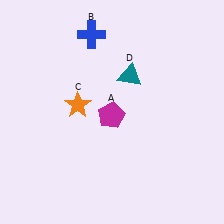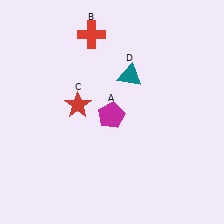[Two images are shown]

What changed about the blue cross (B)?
In Image 1, B is blue. In Image 2, it changed to red.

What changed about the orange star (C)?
In Image 1, C is orange. In Image 2, it changed to red.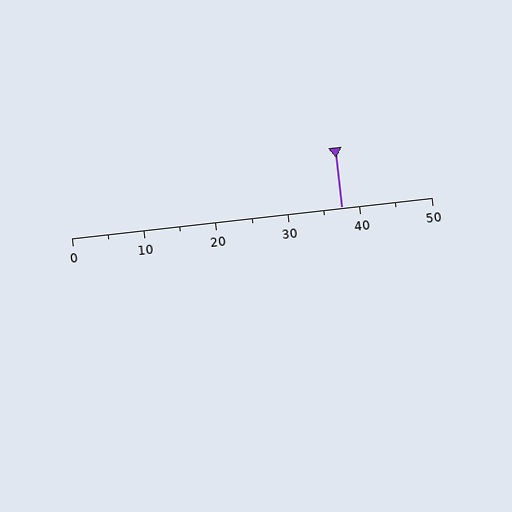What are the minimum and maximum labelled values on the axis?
The axis runs from 0 to 50.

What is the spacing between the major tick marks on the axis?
The major ticks are spaced 10 apart.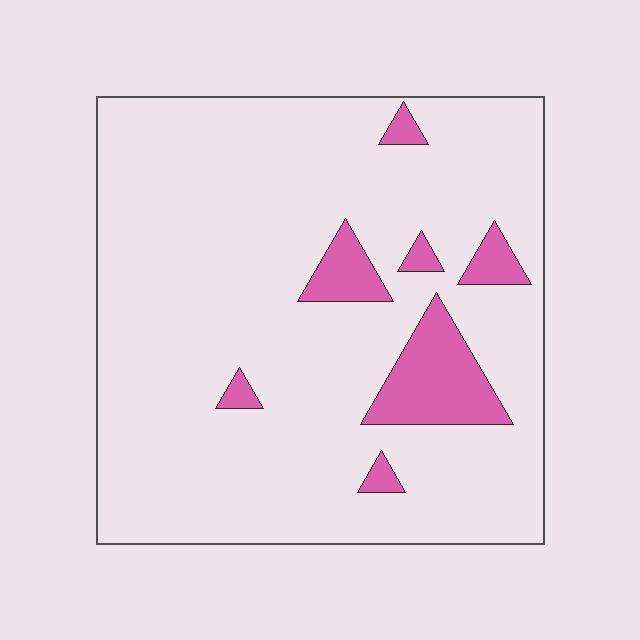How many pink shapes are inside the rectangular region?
7.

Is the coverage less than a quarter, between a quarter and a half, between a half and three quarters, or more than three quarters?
Less than a quarter.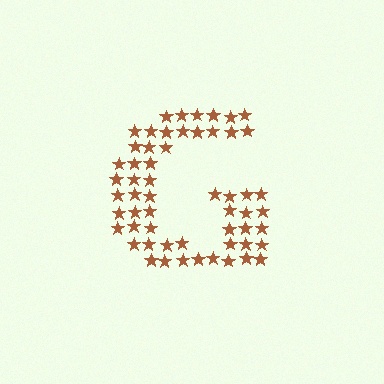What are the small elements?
The small elements are stars.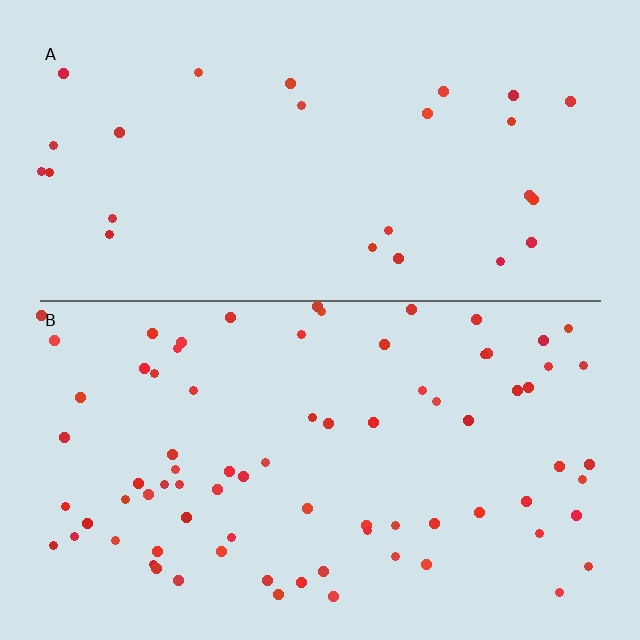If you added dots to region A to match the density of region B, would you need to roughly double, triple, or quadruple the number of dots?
Approximately triple.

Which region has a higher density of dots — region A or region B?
B (the bottom).